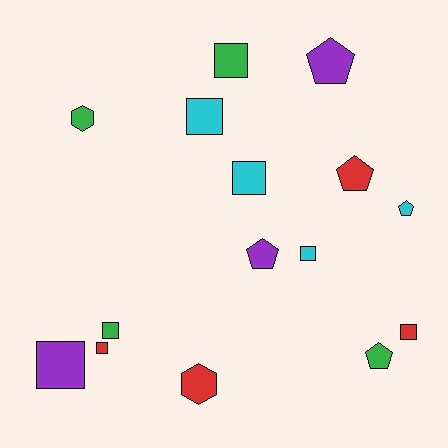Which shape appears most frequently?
Square, with 8 objects.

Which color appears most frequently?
Cyan, with 4 objects.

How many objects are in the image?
There are 15 objects.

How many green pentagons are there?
There is 1 green pentagon.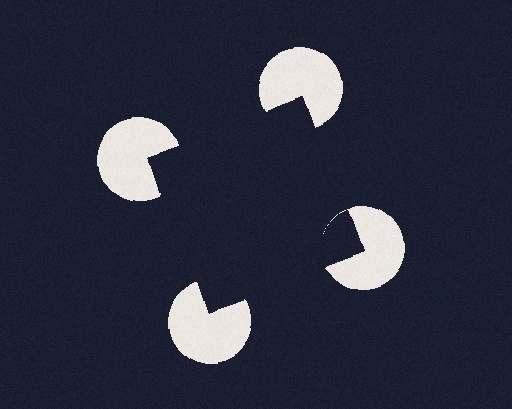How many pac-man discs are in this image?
There are 4 — one at each vertex of the illusory square.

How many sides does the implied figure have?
4 sides.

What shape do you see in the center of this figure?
An illusory square — its edges are inferred from the aligned wedge cuts in the pac-man discs, not physically drawn.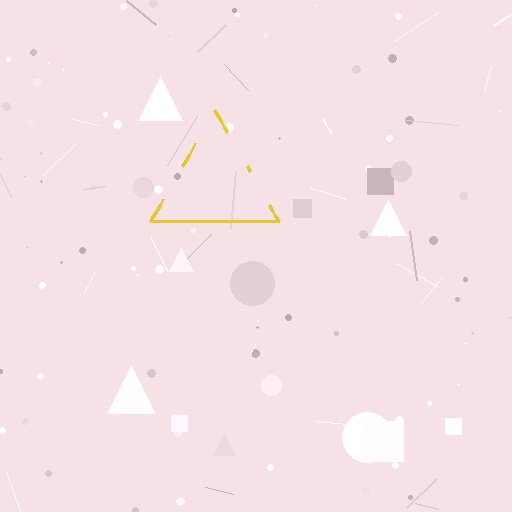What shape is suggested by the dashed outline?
The dashed outline suggests a triangle.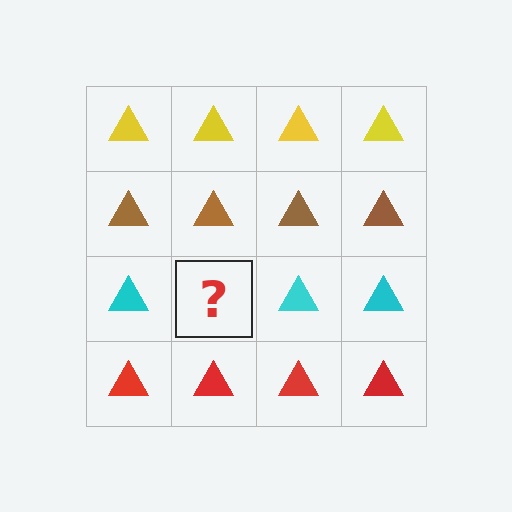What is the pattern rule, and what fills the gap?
The rule is that each row has a consistent color. The gap should be filled with a cyan triangle.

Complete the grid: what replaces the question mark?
The question mark should be replaced with a cyan triangle.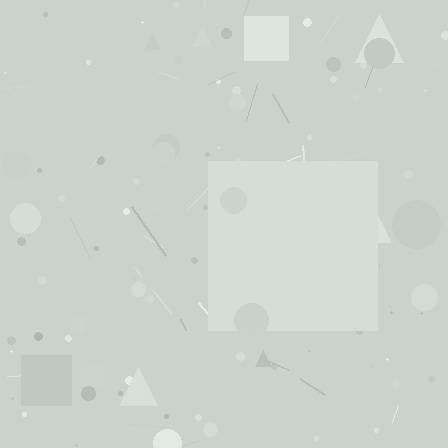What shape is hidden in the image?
A square is hidden in the image.